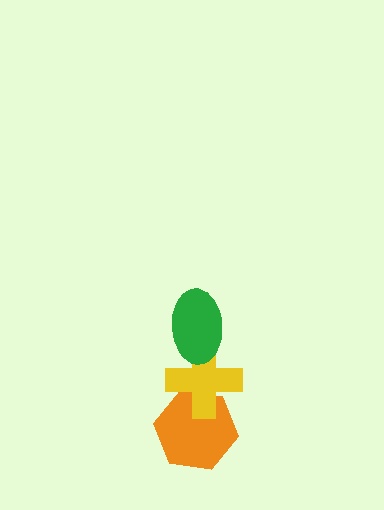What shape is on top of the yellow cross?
The green ellipse is on top of the yellow cross.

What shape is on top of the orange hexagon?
The yellow cross is on top of the orange hexagon.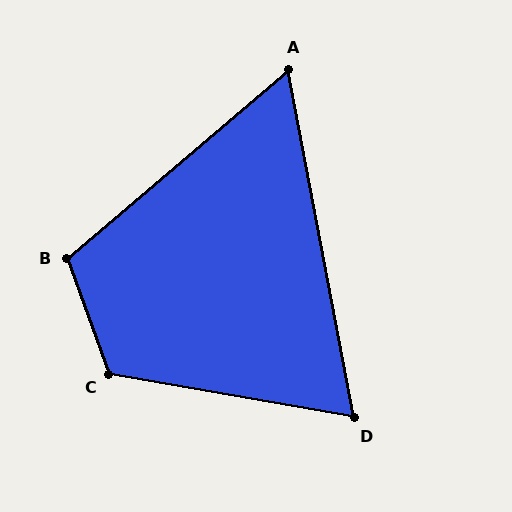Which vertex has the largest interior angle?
C, at approximately 120 degrees.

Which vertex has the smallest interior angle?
A, at approximately 60 degrees.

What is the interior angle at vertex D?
Approximately 69 degrees (acute).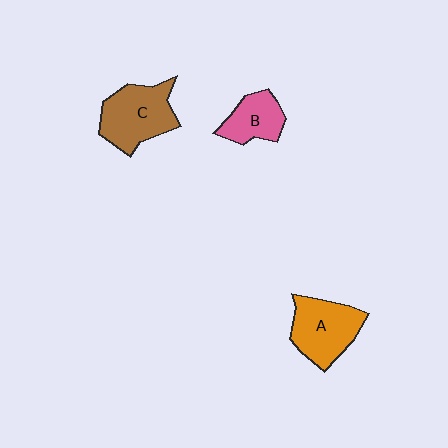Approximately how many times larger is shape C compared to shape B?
Approximately 1.6 times.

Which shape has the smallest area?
Shape B (pink).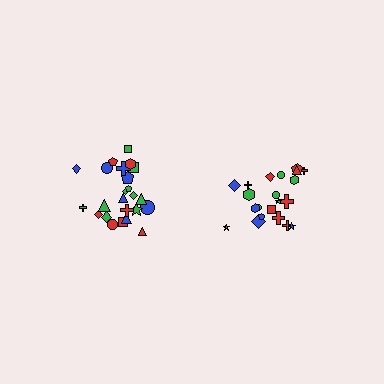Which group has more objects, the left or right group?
The left group.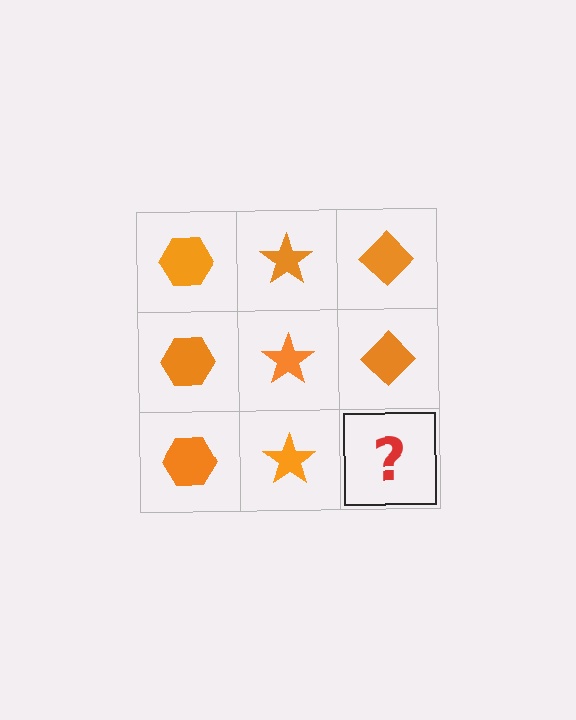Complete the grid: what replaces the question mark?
The question mark should be replaced with an orange diamond.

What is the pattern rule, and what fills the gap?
The rule is that each column has a consistent shape. The gap should be filled with an orange diamond.